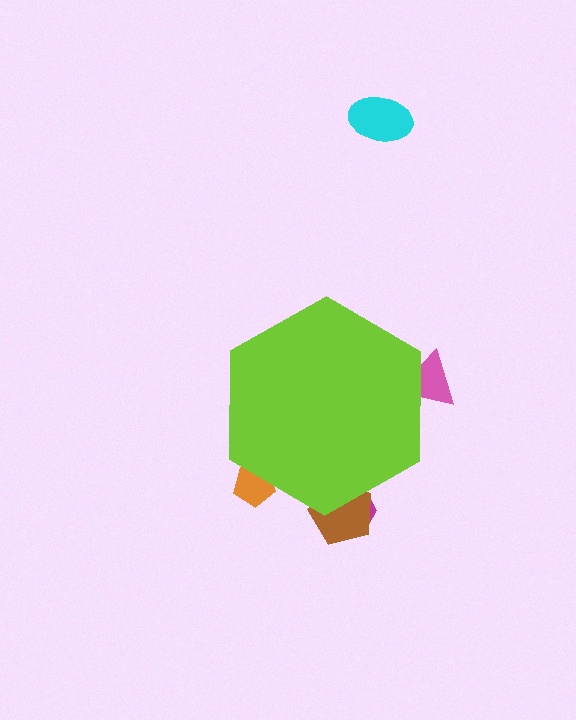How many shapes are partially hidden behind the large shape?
4 shapes are partially hidden.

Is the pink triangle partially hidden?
Yes, the pink triangle is partially hidden behind the lime hexagon.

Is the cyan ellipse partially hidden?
No, the cyan ellipse is fully visible.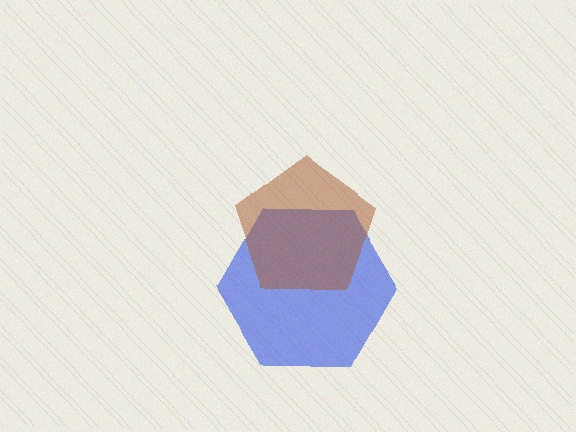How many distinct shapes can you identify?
There are 2 distinct shapes: a blue hexagon, a brown pentagon.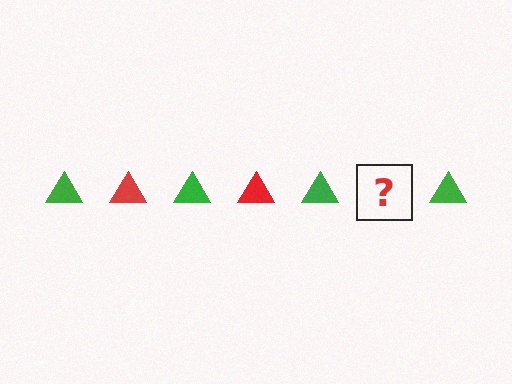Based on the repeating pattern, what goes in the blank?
The blank should be a red triangle.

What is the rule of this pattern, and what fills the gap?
The rule is that the pattern cycles through green, red triangles. The gap should be filled with a red triangle.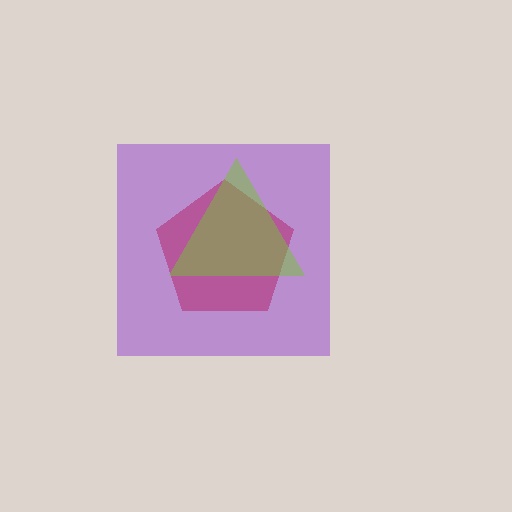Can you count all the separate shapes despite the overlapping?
Yes, there are 3 separate shapes.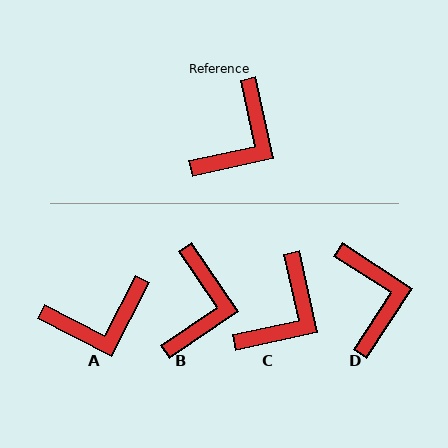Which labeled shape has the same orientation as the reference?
C.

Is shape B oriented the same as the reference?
No, it is off by about 22 degrees.